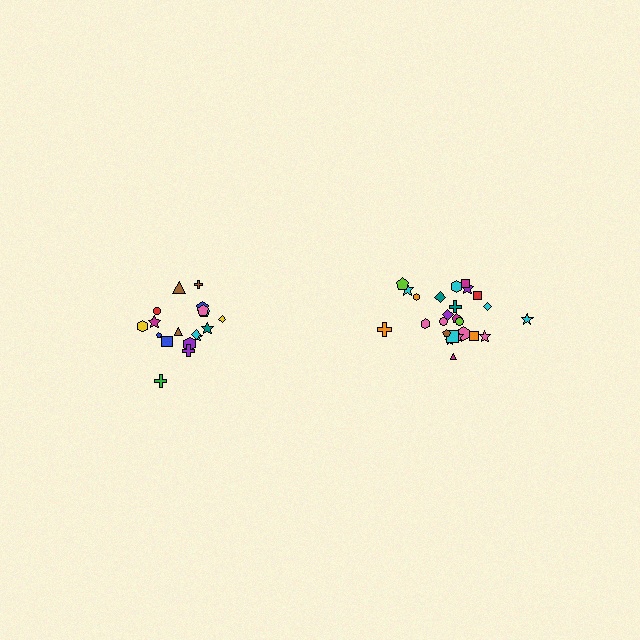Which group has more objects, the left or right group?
The right group.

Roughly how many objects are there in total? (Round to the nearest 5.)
Roughly 45 objects in total.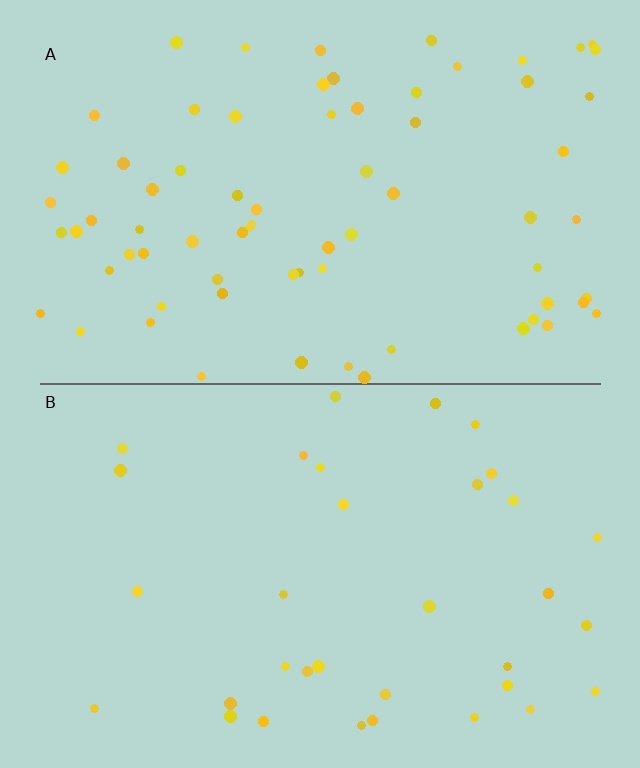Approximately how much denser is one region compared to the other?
Approximately 2.1× — region A over region B.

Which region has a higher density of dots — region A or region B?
A (the top).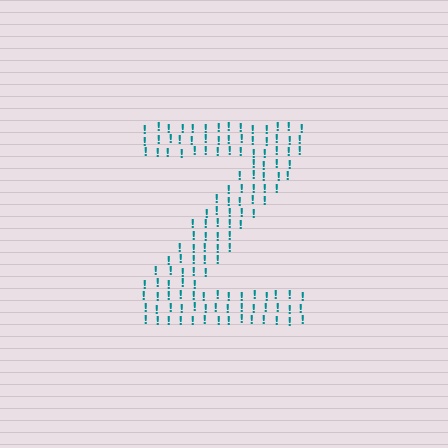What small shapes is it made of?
It is made of small exclamation marks.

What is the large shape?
The large shape is the letter Z.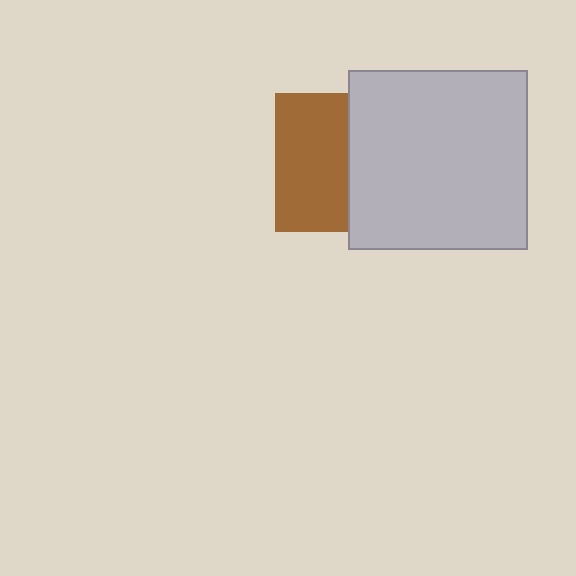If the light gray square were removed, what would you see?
You would see the complete brown square.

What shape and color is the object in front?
The object in front is a light gray square.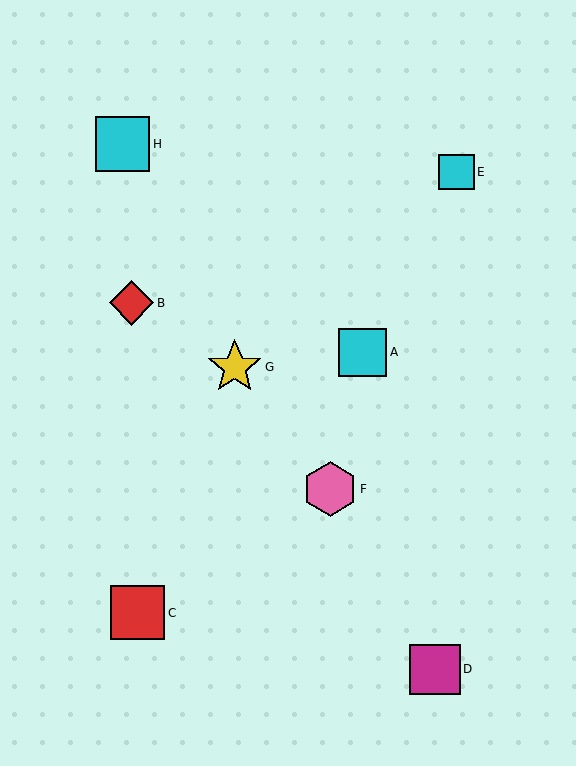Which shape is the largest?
The yellow star (labeled G) is the largest.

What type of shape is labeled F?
Shape F is a pink hexagon.